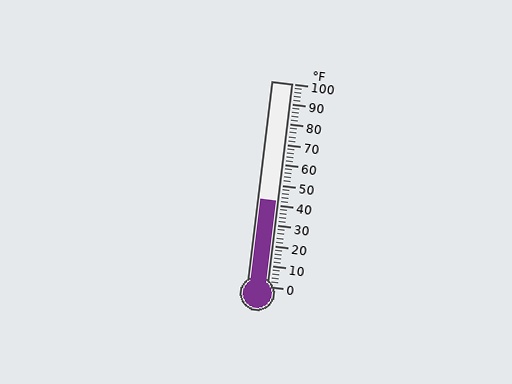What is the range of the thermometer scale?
The thermometer scale ranges from 0°F to 100°F.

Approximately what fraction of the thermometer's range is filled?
The thermometer is filled to approximately 40% of its range.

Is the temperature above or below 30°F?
The temperature is above 30°F.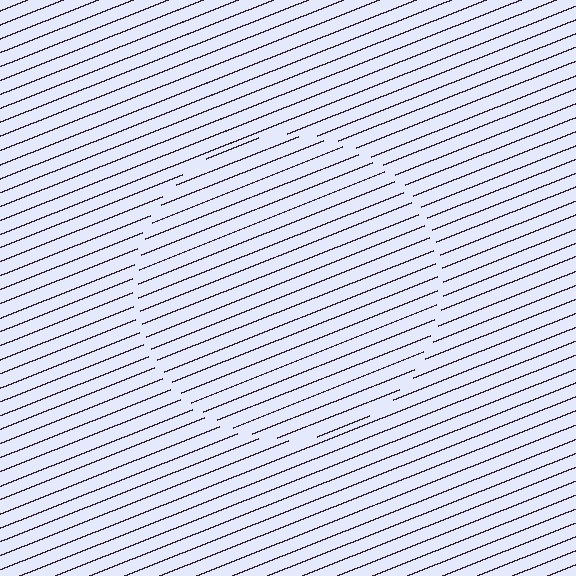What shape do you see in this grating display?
An illusory circle. The interior of the shape contains the same grating, shifted by half a period — the contour is defined by the phase discontinuity where line-ends from the inner and outer gratings abut.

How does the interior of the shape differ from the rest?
The interior of the shape contains the same grating, shifted by half a period — the contour is defined by the phase discontinuity where line-ends from the inner and outer gratings abut.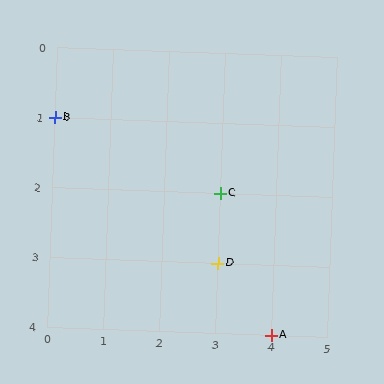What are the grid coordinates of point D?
Point D is at grid coordinates (3, 3).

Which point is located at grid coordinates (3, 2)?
Point C is at (3, 2).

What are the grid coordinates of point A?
Point A is at grid coordinates (4, 4).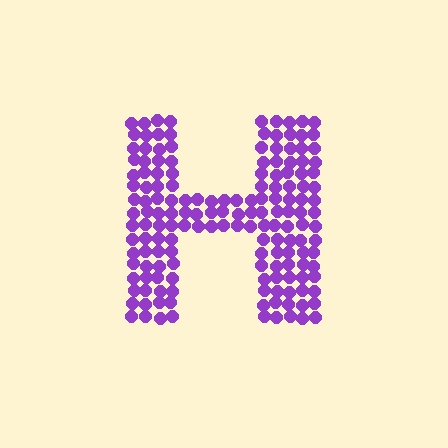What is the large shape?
The large shape is the letter H.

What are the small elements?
The small elements are circles.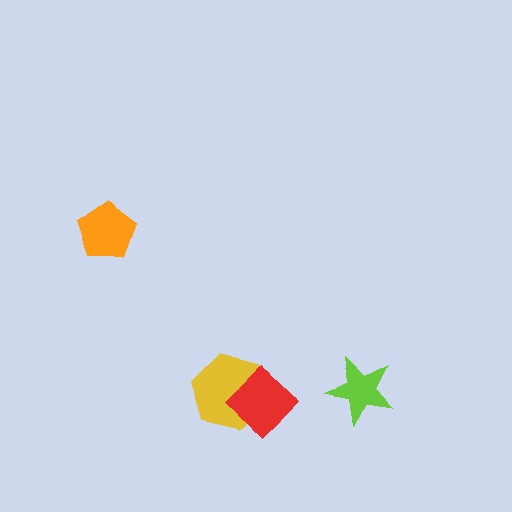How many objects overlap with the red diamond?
1 object overlaps with the red diamond.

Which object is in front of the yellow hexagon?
The red diamond is in front of the yellow hexagon.